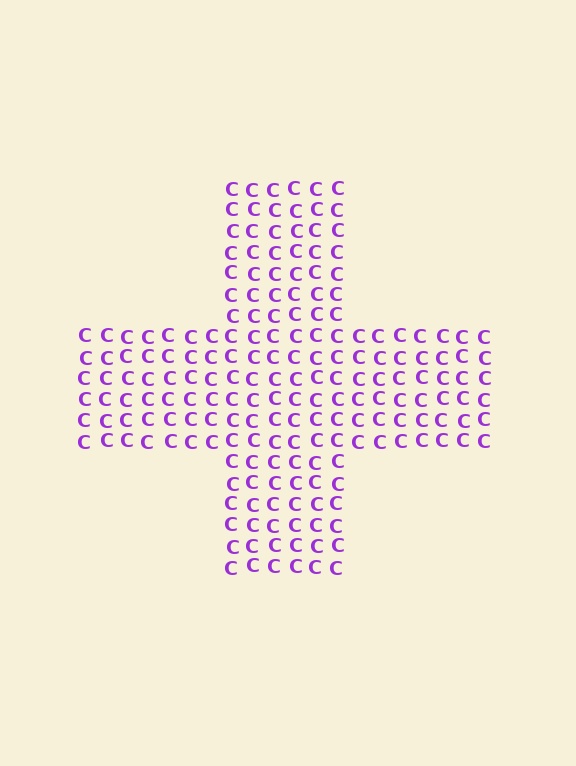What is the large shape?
The large shape is a cross.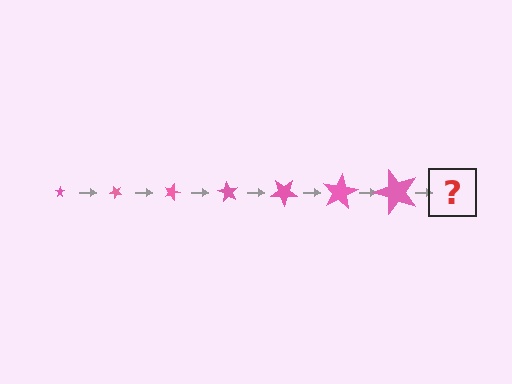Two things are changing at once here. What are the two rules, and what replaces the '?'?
The two rules are that the star grows larger each step and it rotates 45 degrees each step. The '?' should be a star, larger than the previous one and rotated 315 degrees from the start.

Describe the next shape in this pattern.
It should be a star, larger than the previous one and rotated 315 degrees from the start.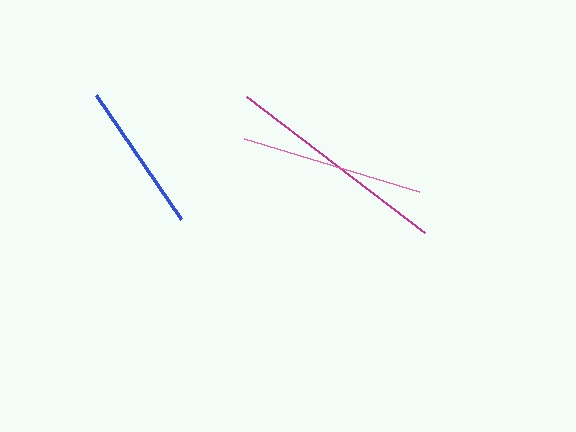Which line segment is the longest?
The magenta line is the longest at approximately 224 pixels.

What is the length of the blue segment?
The blue segment is approximately 150 pixels long.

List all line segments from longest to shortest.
From longest to shortest: magenta, pink, blue.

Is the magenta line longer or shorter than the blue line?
The magenta line is longer than the blue line.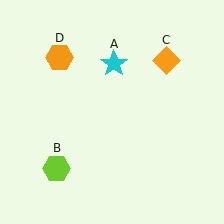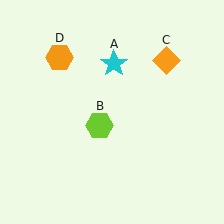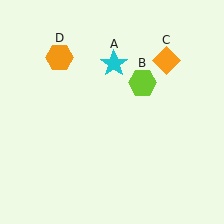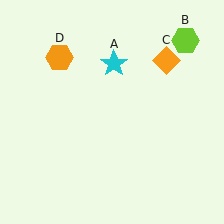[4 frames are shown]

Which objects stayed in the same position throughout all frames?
Cyan star (object A) and orange diamond (object C) and orange hexagon (object D) remained stationary.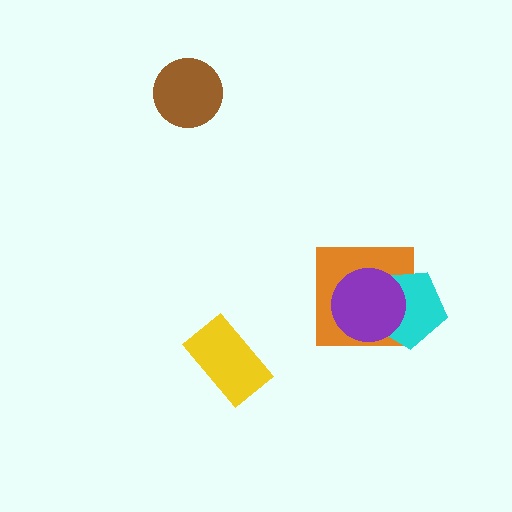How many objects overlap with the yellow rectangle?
0 objects overlap with the yellow rectangle.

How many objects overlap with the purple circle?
2 objects overlap with the purple circle.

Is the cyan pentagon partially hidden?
Yes, it is partially covered by another shape.